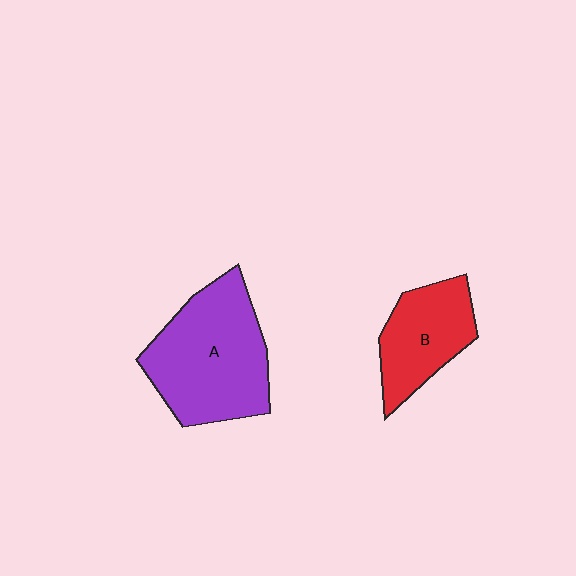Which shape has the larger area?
Shape A (purple).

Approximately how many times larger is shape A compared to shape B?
Approximately 1.6 times.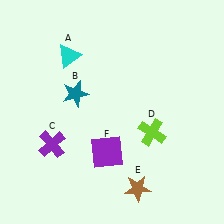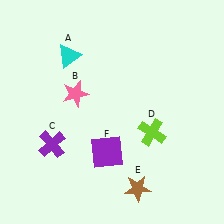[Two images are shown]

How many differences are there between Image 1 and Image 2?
There is 1 difference between the two images.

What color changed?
The star (B) changed from teal in Image 1 to pink in Image 2.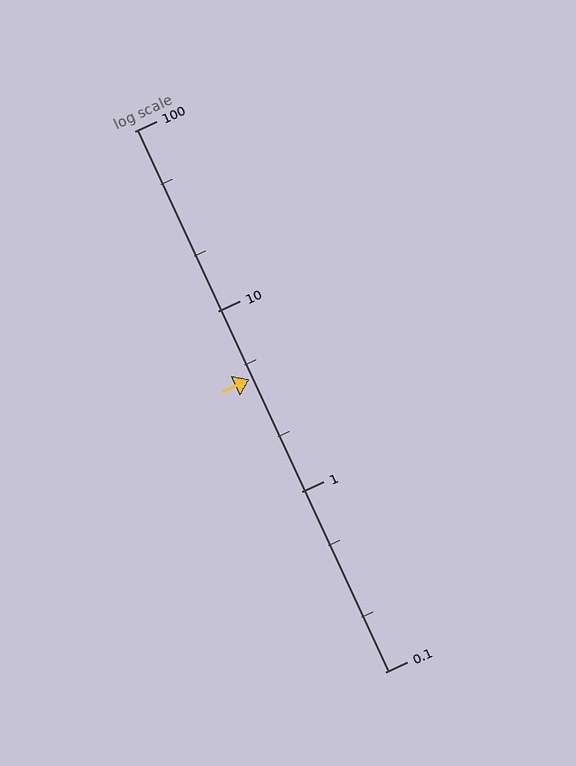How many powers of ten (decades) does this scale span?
The scale spans 3 decades, from 0.1 to 100.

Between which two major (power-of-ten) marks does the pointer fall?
The pointer is between 1 and 10.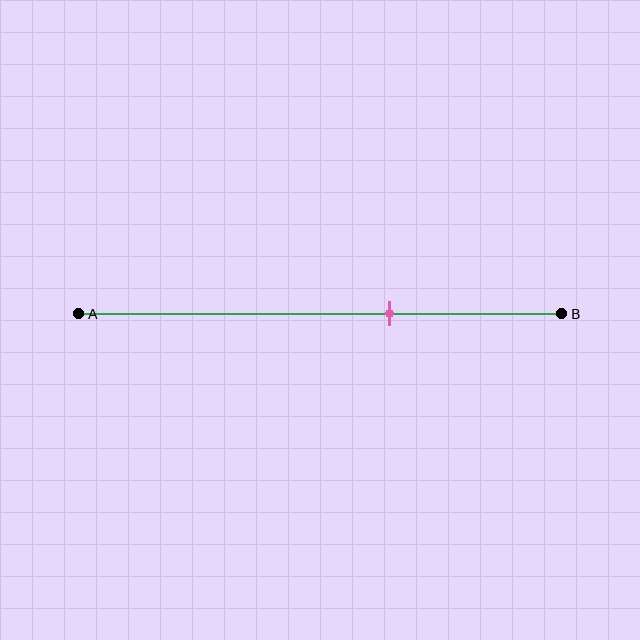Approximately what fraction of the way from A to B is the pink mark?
The pink mark is approximately 65% of the way from A to B.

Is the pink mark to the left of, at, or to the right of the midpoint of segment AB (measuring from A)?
The pink mark is to the right of the midpoint of segment AB.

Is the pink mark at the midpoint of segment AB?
No, the mark is at about 65% from A, not at the 50% midpoint.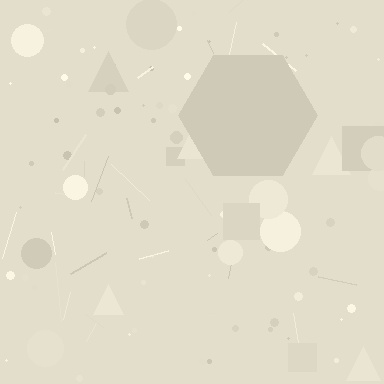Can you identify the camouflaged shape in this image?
The camouflaged shape is a hexagon.